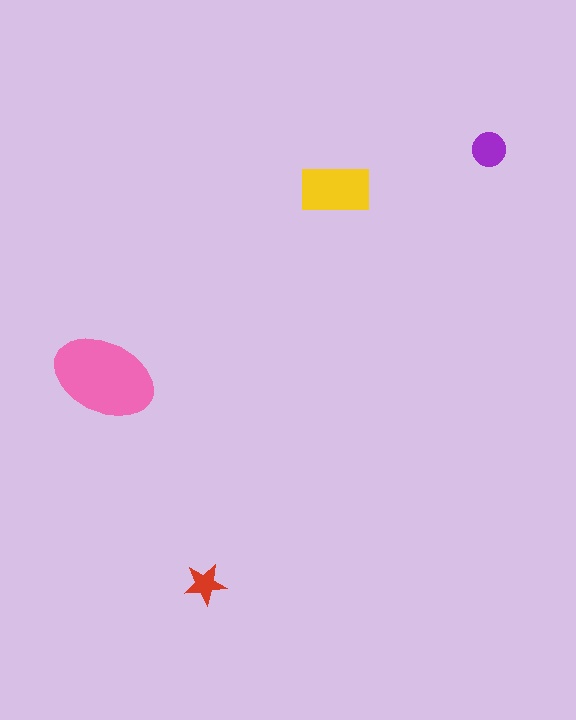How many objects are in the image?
There are 4 objects in the image.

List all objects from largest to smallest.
The pink ellipse, the yellow rectangle, the purple circle, the red star.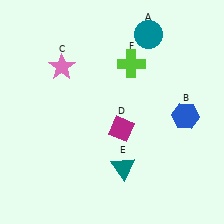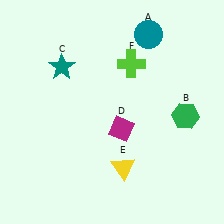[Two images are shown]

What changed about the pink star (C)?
In Image 1, C is pink. In Image 2, it changed to teal.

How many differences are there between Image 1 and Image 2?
There are 3 differences between the two images.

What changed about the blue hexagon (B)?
In Image 1, B is blue. In Image 2, it changed to green.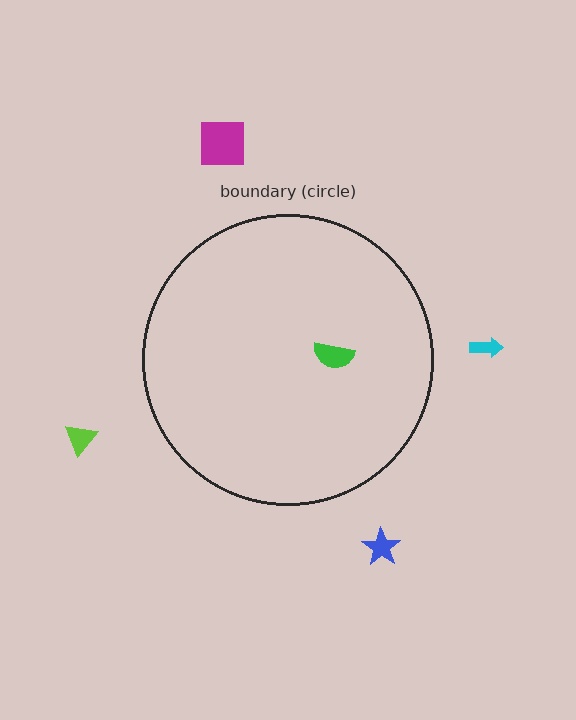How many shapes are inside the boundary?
1 inside, 4 outside.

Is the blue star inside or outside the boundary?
Outside.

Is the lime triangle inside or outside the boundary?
Outside.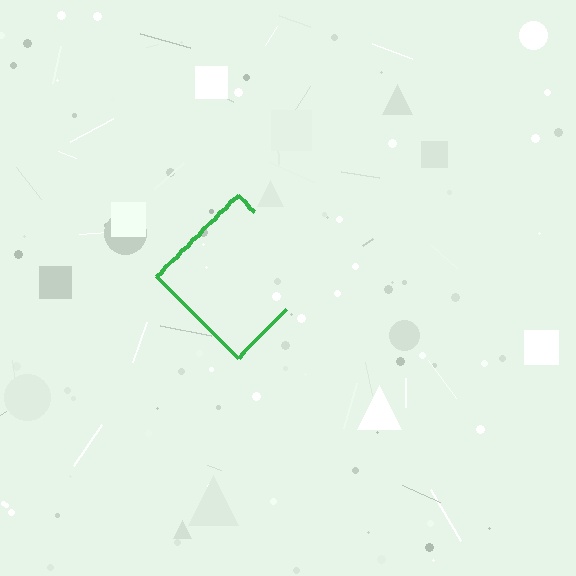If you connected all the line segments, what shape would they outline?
They would outline a diamond.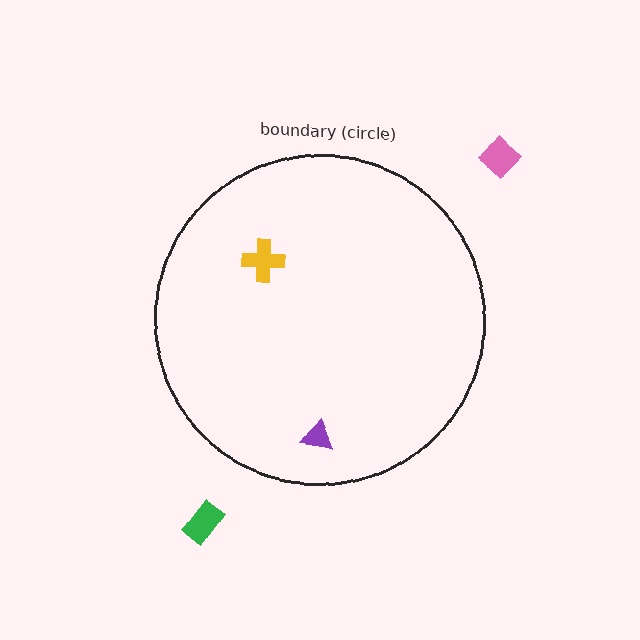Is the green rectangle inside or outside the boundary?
Outside.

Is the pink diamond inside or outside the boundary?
Outside.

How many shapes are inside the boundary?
2 inside, 2 outside.